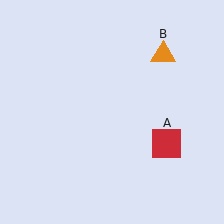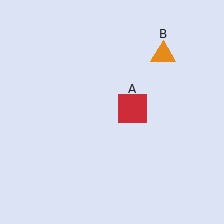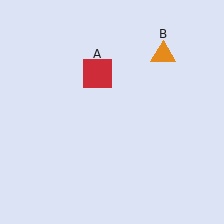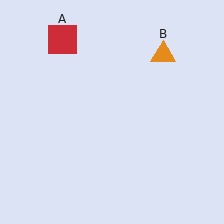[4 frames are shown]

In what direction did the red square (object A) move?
The red square (object A) moved up and to the left.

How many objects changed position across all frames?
1 object changed position: red square (object A).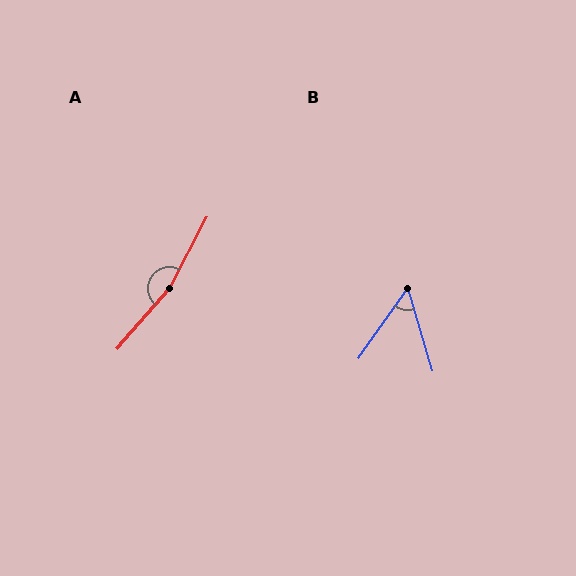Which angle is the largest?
A, at approximately 167 degrees.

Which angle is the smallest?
B, at approximately 52 degrees.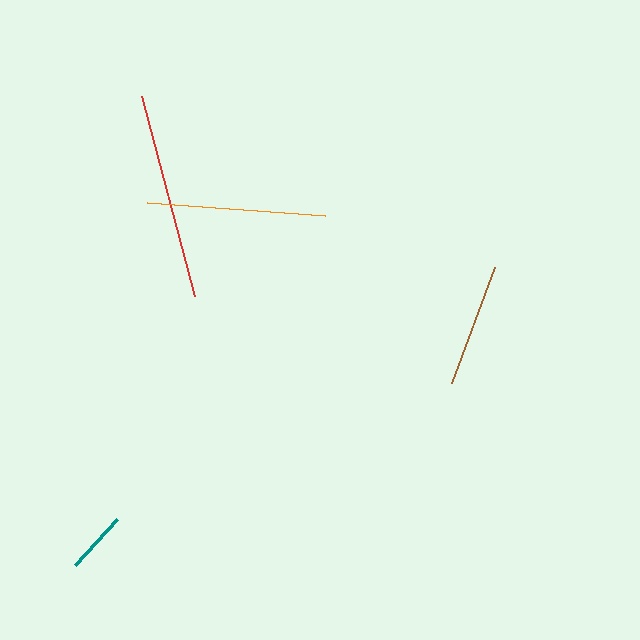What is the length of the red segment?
The red segment is approximately 207 pixels long.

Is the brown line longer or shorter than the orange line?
The orange line is longer than the brown line.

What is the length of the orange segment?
The orange segment is approximately 179 pixels long.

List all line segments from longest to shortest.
From longest to shortest: red, orange, brown, teal.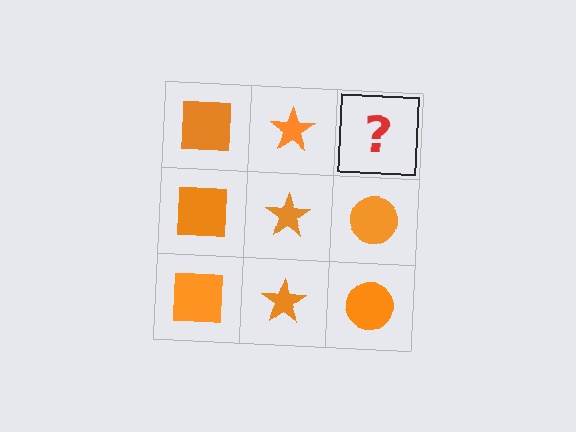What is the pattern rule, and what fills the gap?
The rule is that each column has a consistent shape. The gap should be filled with an orange circle.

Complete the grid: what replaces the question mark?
The question mark should be replaced with an orange circle.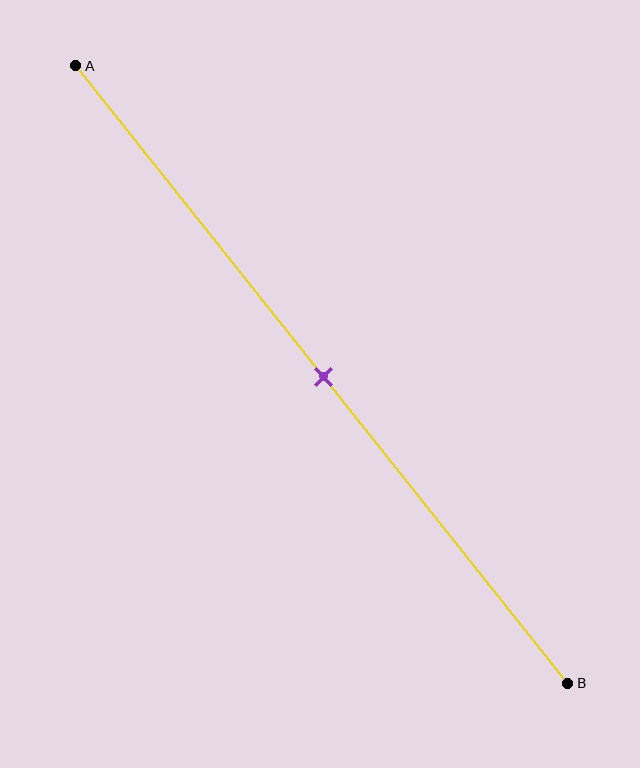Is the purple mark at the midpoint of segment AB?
Yes, the mark is approximately at the midpoint.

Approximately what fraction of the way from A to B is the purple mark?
The purple mark is approximately 50% of the way from A to B.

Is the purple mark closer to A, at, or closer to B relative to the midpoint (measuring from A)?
The purple mark is approximately at the midpoint of segment AB.